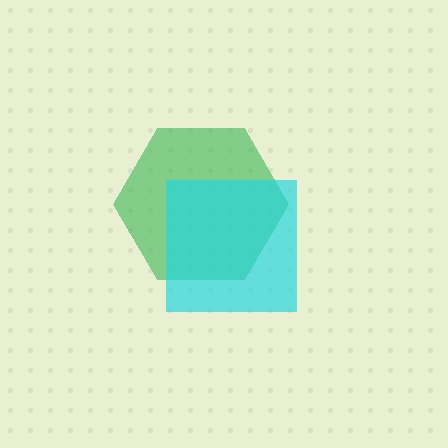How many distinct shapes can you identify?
There are 2 distinct shapes: a green hexagon, a cyan square.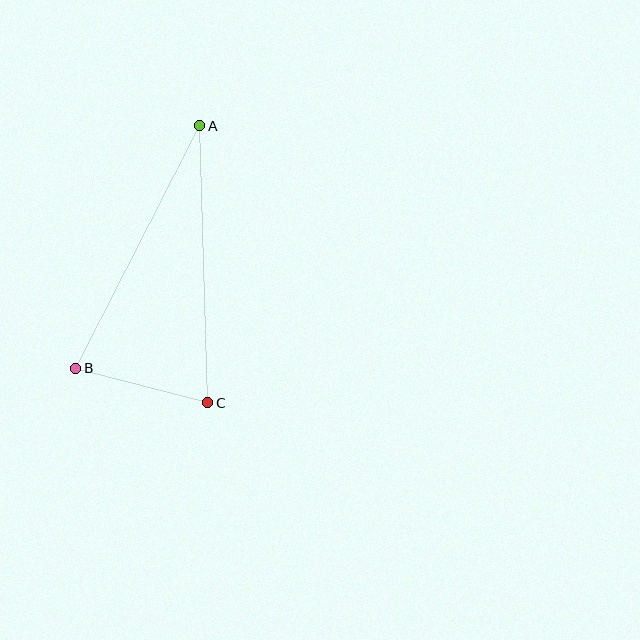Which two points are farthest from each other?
Points A and C are farthest from each other.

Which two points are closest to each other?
Points B and C are closest to each other.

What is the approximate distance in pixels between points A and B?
The distance between A and B is approximately 272 pixels.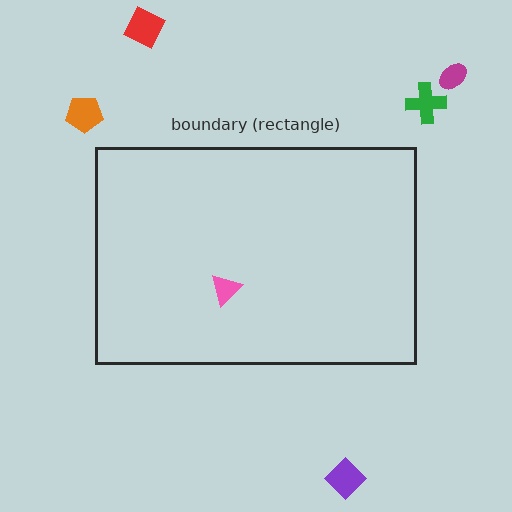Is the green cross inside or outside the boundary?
Outside.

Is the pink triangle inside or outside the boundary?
Inside.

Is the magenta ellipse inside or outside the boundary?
Outside.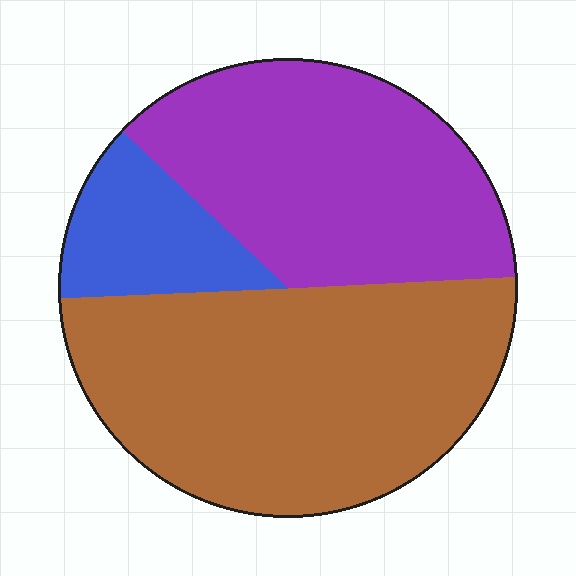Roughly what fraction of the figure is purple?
Purple covers about 35% of the figure.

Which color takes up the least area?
Blue, at roughly 15%.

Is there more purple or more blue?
Purple.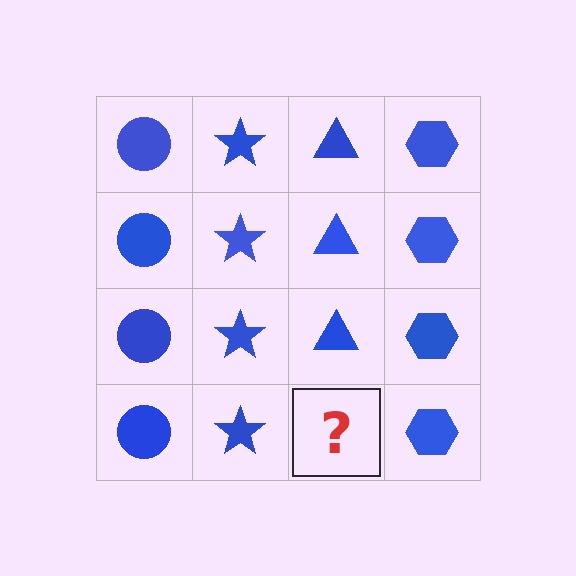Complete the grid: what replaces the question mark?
The question mark should be replaced with a blue triangle.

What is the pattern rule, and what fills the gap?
The rule is that each column has a consistent shape. The gap should be filled with a blue triangle.